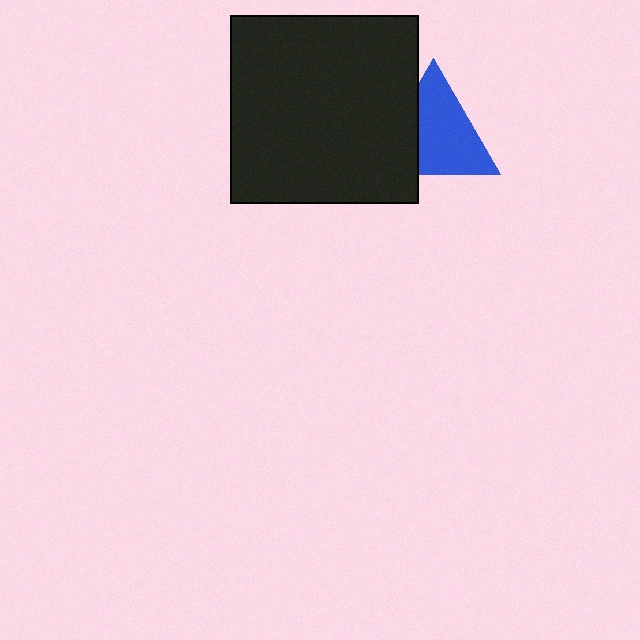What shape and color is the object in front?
The object in front is a black square.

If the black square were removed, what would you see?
You would see the complete blue triangle.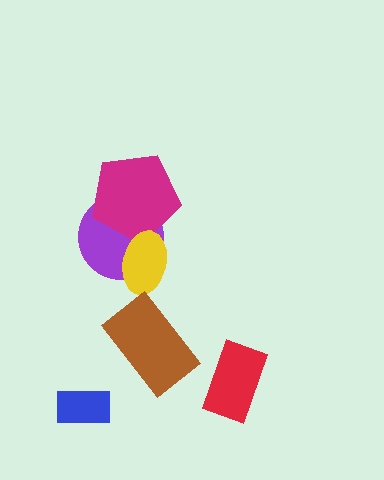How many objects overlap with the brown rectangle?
0 objects overlap with the brown rectangle.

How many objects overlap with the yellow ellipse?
2 objects overlap with the yellow ellipse.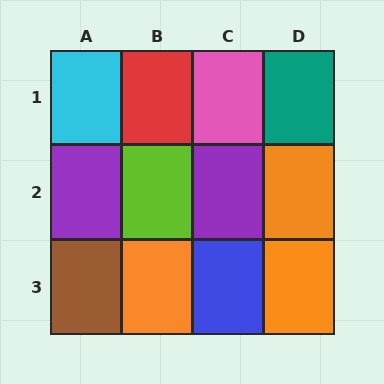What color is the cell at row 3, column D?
Orange.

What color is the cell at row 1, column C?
Pink.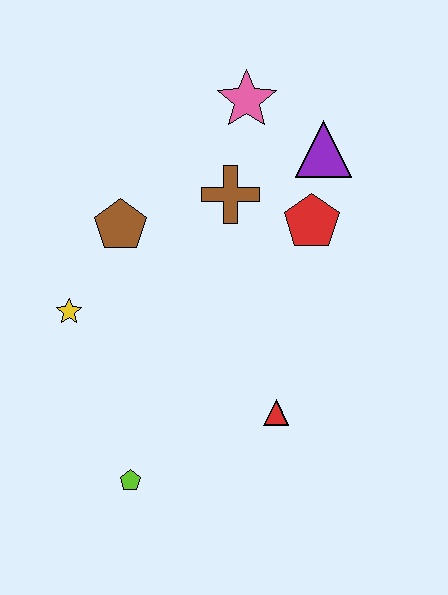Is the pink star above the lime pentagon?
Yes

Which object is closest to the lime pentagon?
The red triangle is closest to the lime pentagon.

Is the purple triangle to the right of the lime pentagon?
Yes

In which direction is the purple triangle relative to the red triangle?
The purple triangle is above the red triangle.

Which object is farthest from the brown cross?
The lime pentagon is farthest from the brown cross.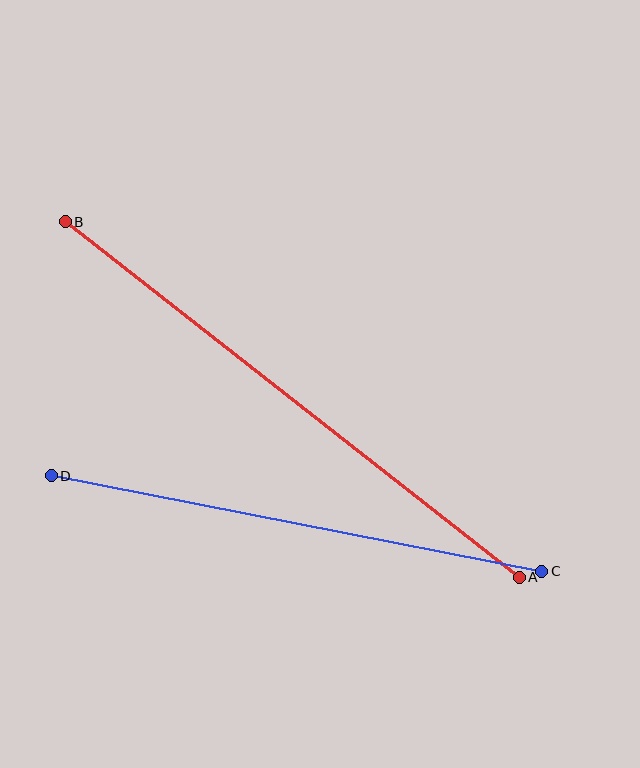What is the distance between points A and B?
The distance is approximately 577 pixels.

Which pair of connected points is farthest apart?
Points A and B are farthest apart.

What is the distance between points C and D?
The distance is approximately 499 pixels.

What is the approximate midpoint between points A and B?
The midpoint is at approximately (292, 399) pixels.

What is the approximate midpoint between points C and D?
The midpoint is at approximately (297, 523) pixels.